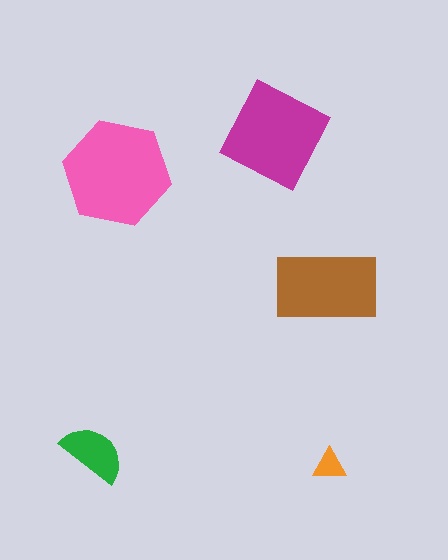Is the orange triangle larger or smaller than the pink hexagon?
Smaller.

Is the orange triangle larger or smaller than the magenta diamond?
Smaller.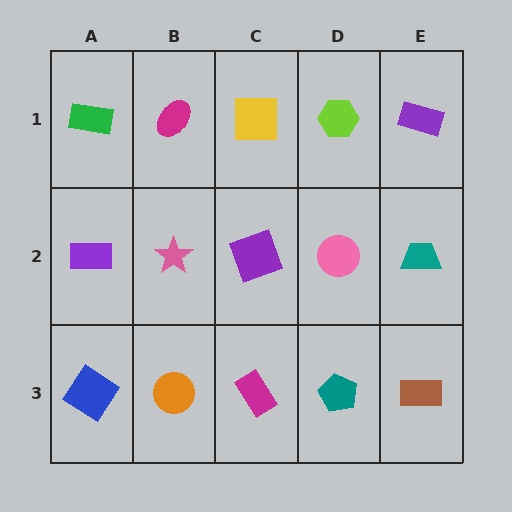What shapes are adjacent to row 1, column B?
A pink star (row 2, column B), a green rectangle (row 1, column A), a yellow square (row 1, column C).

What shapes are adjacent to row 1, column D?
A pink circle (row 2, column D), a yellow square (row 1, column C), a purple rectangle (row 1, column E).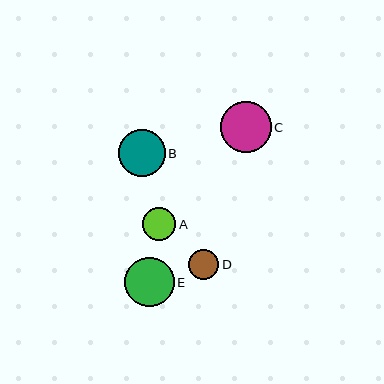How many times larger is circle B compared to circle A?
Circle B is approximately 1.4 times the size of circle A.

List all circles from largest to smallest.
From largest to smallest: C, E, B, A, D.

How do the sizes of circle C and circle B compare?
Circle C and circle B are approximately the same size.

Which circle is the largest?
Circle C is the largest with a size of approximately 51 pixels.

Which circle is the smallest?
Circle D is the smallest with a size of approximately 30 pixels.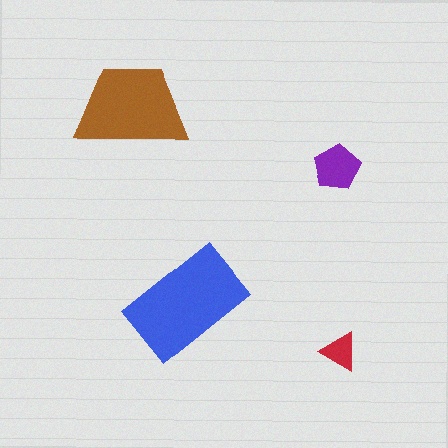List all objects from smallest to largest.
The red triangle, the purple pentagon, the brown trapezoid, the blue rectangle.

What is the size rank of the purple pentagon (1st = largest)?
3rd.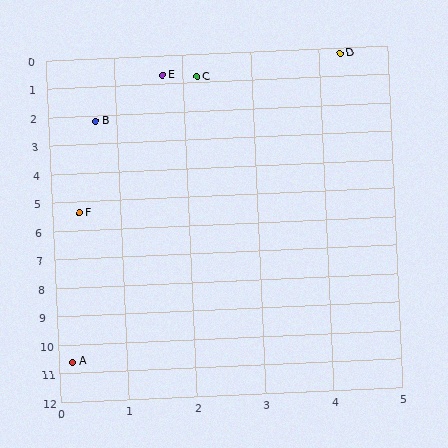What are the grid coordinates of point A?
Point A is at approximately (0.2, 10.6).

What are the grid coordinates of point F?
Point F is at approximately (0.4, 5.4).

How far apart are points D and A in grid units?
Points D and A are about 11.2 grid units apart.